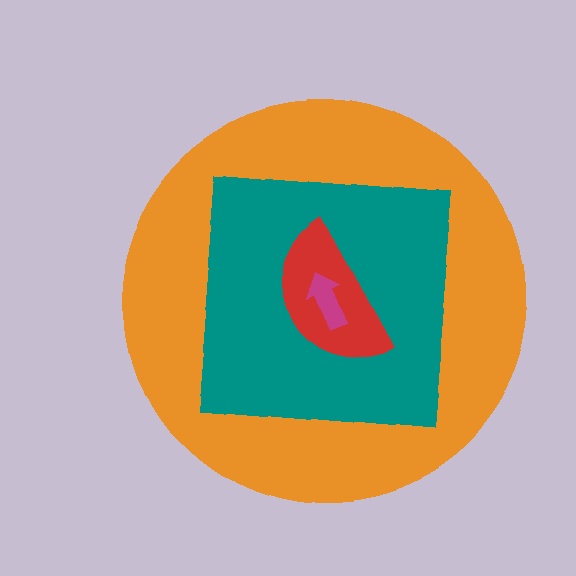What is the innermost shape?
The magenta arrow.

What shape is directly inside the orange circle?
The teal square.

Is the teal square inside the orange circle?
Yes.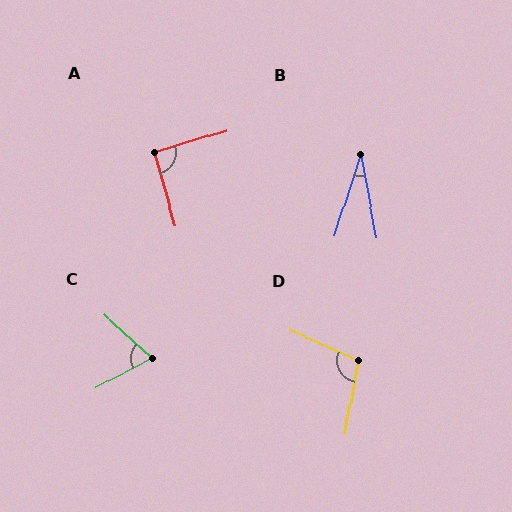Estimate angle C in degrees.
Approximately 70 degrees.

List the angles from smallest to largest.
B (29°), C (70°), A (91°), D (104°).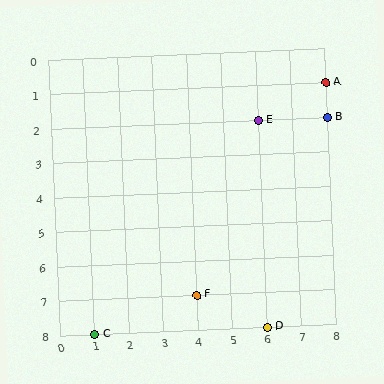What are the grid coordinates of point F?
Point F is at grid coordinates (4, 7).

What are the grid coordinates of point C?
Point C is at grid coordinates (1, 8).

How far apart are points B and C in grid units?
Points B and C are 7 columns and 6 rows apart (about 9.2 grid units diagonally).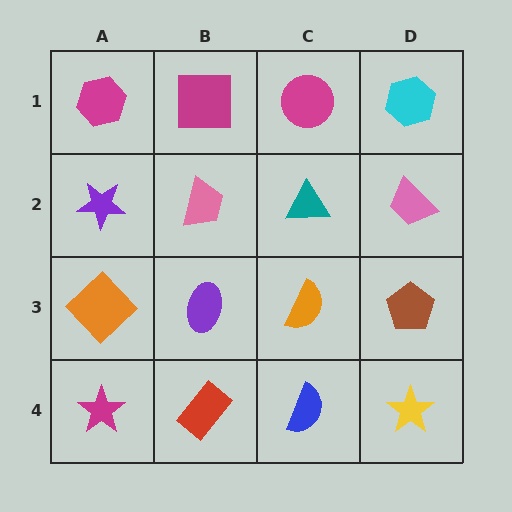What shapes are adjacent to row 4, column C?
An orange semicircle (row 3, column C), a red rectangle (row 4, column B), a yellow star (row 4, column D).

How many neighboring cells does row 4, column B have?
3.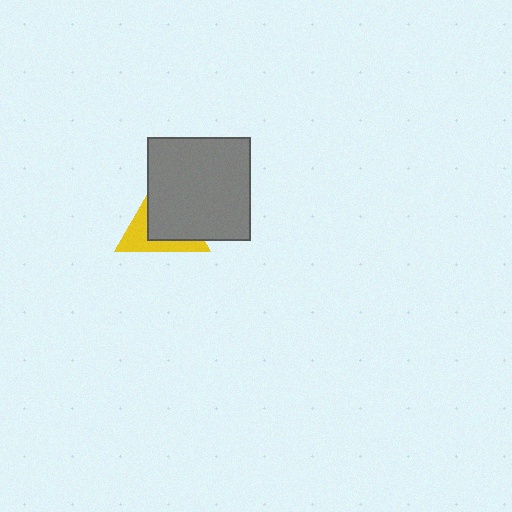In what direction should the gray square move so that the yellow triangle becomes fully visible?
The gray square should move toward the upper-right. That is the shortest direction to clear the overlap and leave the yellow triangle fully visible.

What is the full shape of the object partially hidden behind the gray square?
The partially hidden object is a yellow triangle.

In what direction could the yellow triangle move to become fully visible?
The yellow triangle could move toward the lower-left. That would shift it out from behind the gray square entirely.